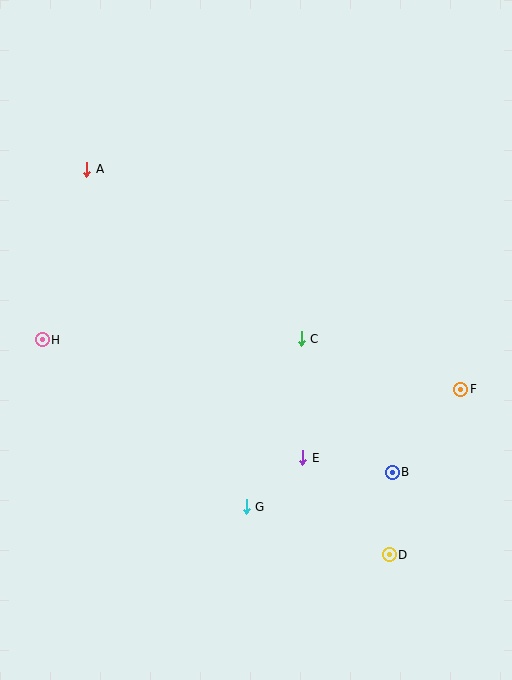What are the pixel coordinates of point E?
Point E is at (303, 458).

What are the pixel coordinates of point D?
Point D is at (389, 555).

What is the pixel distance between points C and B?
The distance between C and B is 162 pixels.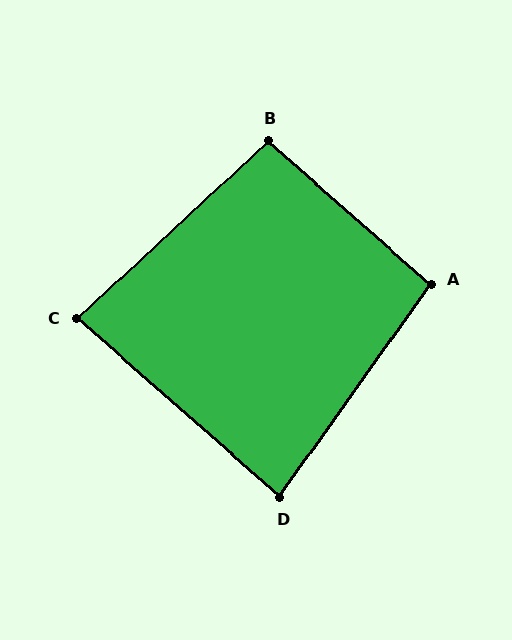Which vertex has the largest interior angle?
B, at approximately 96 degrees.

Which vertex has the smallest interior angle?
D, at approximately 84 degrees.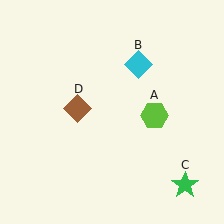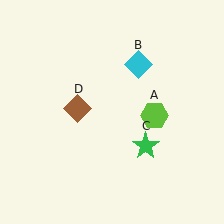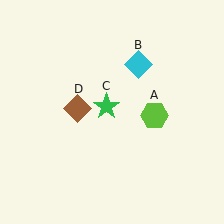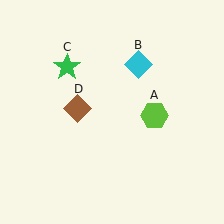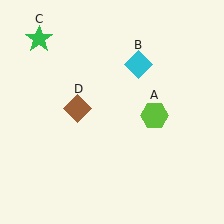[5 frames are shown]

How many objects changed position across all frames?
1 object changed position: green star (object C).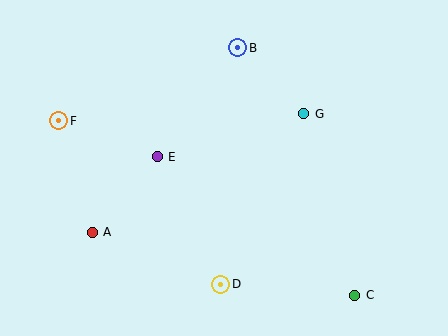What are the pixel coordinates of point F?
Point F is at (59, 121).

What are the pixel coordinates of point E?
Point E is at (157, 157).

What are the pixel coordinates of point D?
Point D is at (221, 284).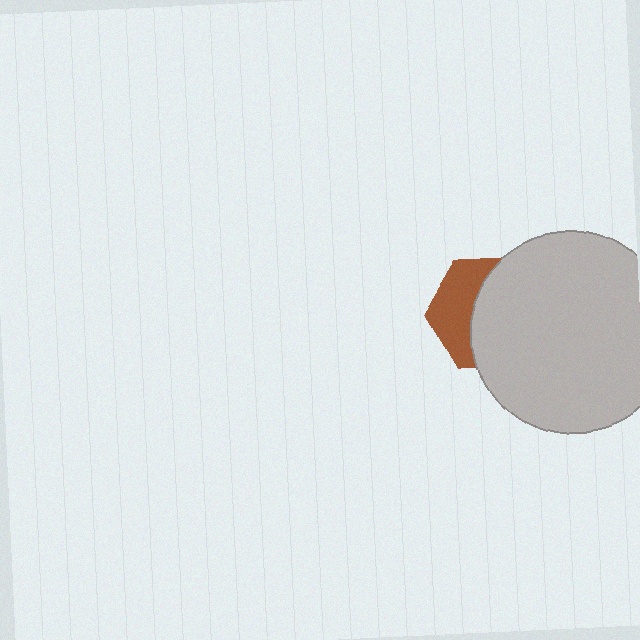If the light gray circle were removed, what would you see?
You would see the complete brown hexagon.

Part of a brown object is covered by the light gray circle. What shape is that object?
It is a hexagon.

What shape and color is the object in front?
The object in front is a light gray circle.